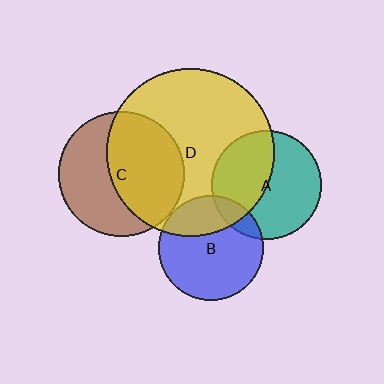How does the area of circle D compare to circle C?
Approximately 1.8 times.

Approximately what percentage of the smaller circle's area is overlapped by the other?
Approximately 55%.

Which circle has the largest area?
Circle D (yellow).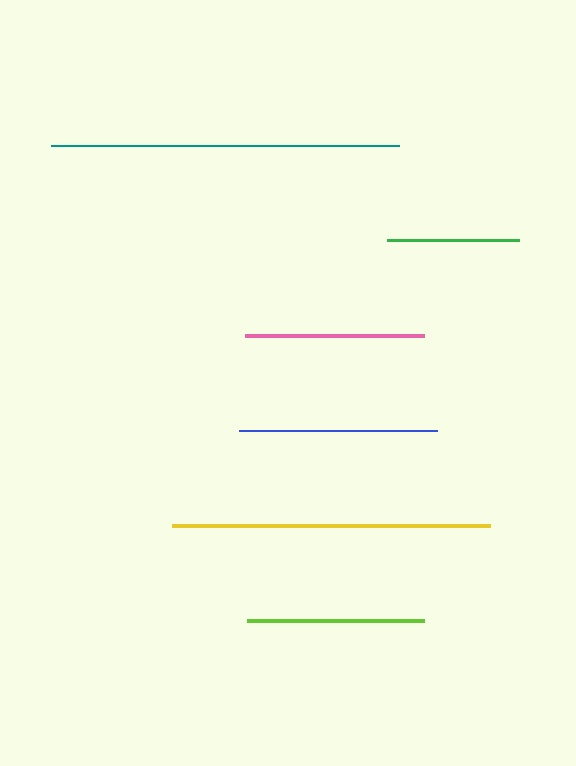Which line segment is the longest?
The teal line is the longest at approximately 348 pixels.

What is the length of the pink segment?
The pink segment is approximately 179 pixels long.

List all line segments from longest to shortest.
From longest to shortest: teal, yellow, blue, pink, lime, green.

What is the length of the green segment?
The green segment is approximately 132 pixels long.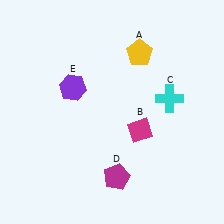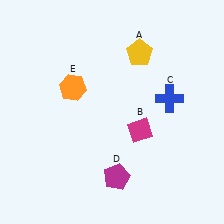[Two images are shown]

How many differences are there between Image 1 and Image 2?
There are 2 differences between the two images.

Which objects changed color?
C changed from cyan to blue. E changed from purple to orange.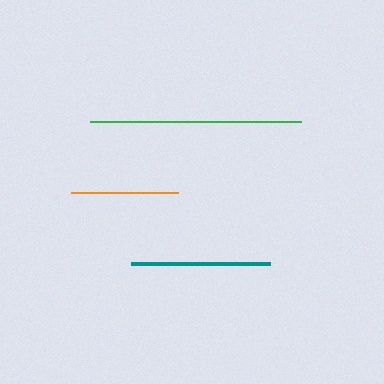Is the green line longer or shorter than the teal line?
The green line is longer than the teal line.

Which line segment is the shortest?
The orange line is the shortest at approximately 107 pixels.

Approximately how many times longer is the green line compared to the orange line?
The green line is approximately 2.0 times the length of the orange line.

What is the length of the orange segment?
The orange segment is approximately 107 pixels long.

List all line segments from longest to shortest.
From longest to shortest: green, teal, orange.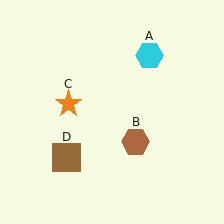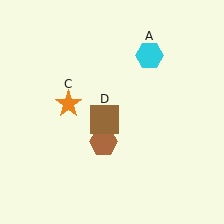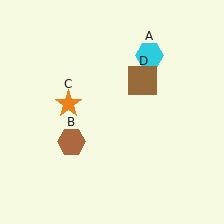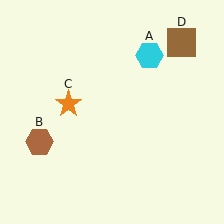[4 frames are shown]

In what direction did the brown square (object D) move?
The brown square (object D) moved up and to the right.